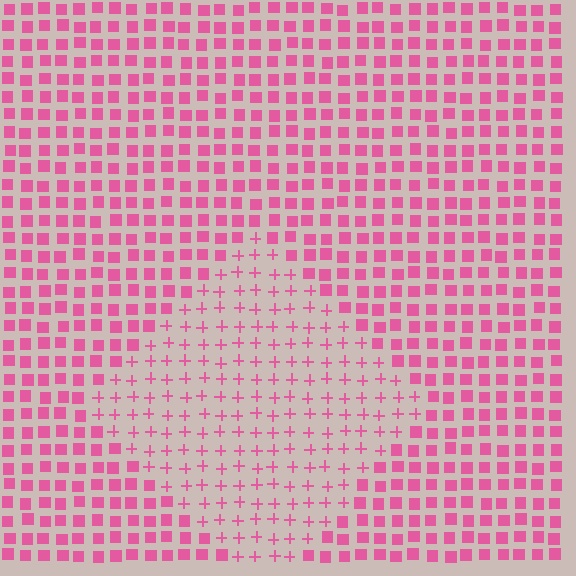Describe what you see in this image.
The image is filled with small pink elements arranged in a uniform grid. A diamond-shaped region contains plus signs, while the surrounding area contains squares. The boundary is defined purely by the change in element shape.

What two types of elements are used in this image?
The image uses plus signs inside the diamond region and squares outside it.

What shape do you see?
I see a diamond.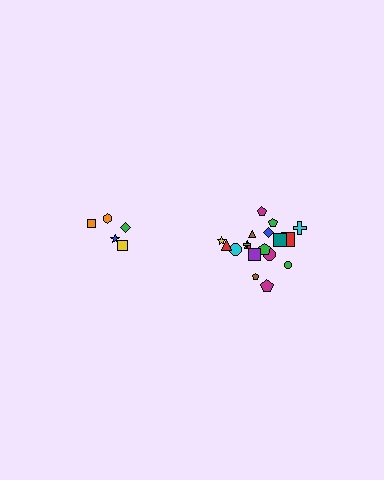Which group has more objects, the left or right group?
The right group.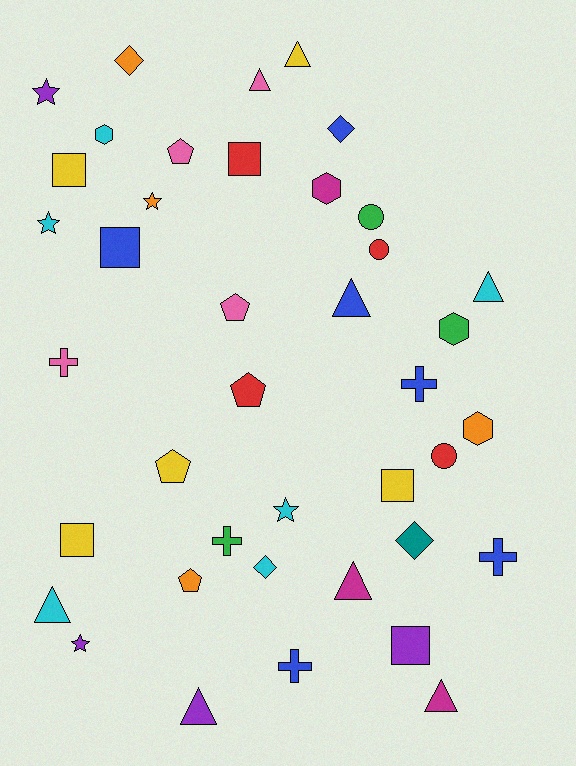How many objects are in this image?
There are 40 objects.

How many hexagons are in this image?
There are 4 hexagons.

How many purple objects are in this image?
There are 4 purple objects.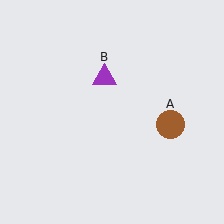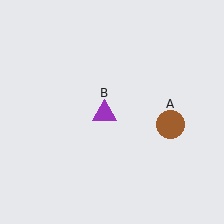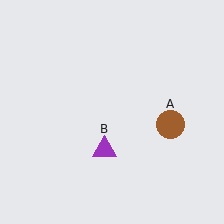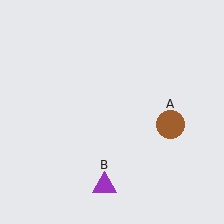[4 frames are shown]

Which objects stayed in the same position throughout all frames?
Brown circle (object A) remained stationary.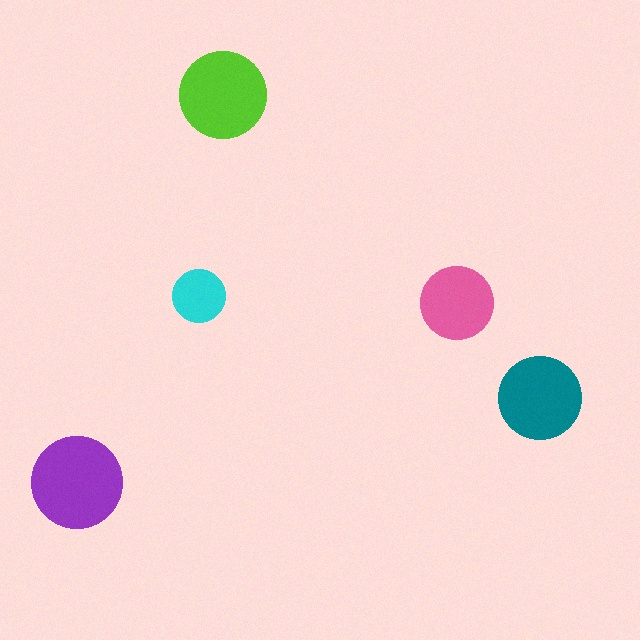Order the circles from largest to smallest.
the purple one, the lime one, the teal one, the pink one, the cyan one.